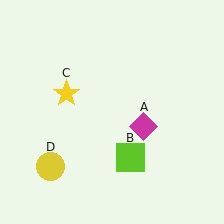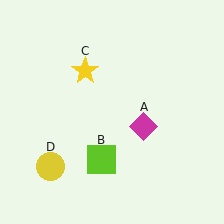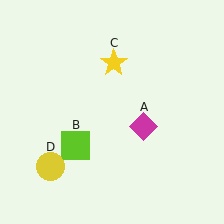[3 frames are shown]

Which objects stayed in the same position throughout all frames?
Magenta diamond (object A) and yellow circle (object D) remained stationary.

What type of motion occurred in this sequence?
The lime square (object B), yellow star (object C) rotated clockwise around the center of the scene.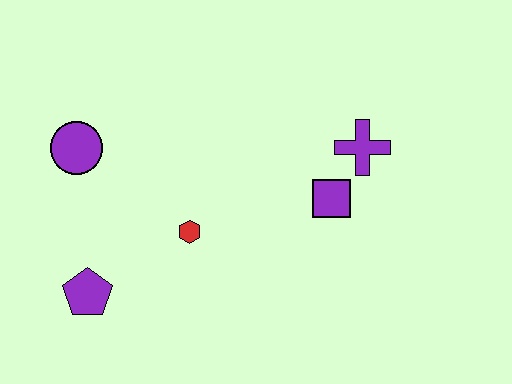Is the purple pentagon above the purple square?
No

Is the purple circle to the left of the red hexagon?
Yes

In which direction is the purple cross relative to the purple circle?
The purple cross is to the right of the purple circle.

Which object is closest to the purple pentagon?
The red hexagon is closest to the purple pentagon.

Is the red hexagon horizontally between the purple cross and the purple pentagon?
Yes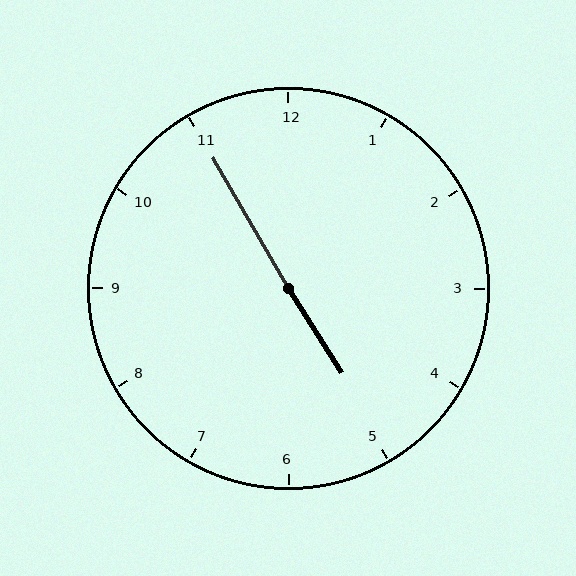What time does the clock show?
4:55.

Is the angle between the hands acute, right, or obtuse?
It is obtuse.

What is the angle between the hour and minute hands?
Approximately 178 degrees.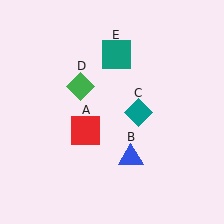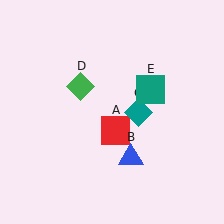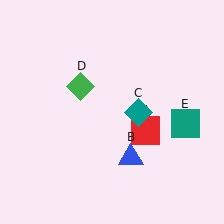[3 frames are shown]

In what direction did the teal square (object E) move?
The teal square (object E) moved down and to the right.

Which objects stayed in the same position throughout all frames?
Blue triangle (object B) and teal diamond (object C) and green diamond (object D) remained stationary.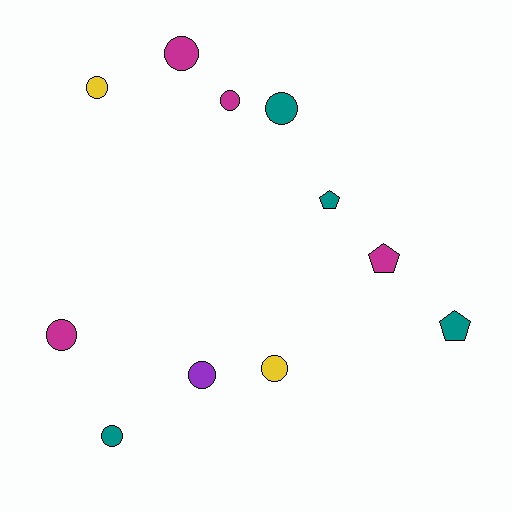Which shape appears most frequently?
Circle, with 8 objects.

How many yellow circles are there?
There are 2 yellow circles.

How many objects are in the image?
There are 11 objects.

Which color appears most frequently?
Teal, with 4 objects.